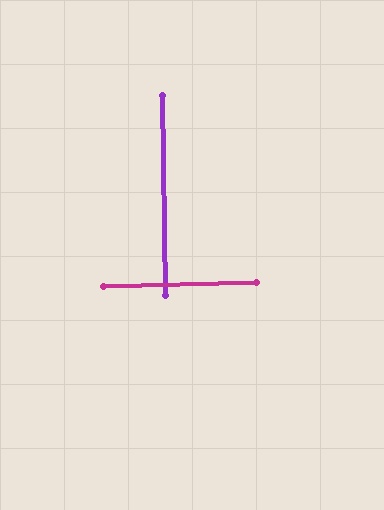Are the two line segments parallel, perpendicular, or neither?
Perpendicular — they meet at approximately 89°.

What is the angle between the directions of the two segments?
Approximately 89 degrees.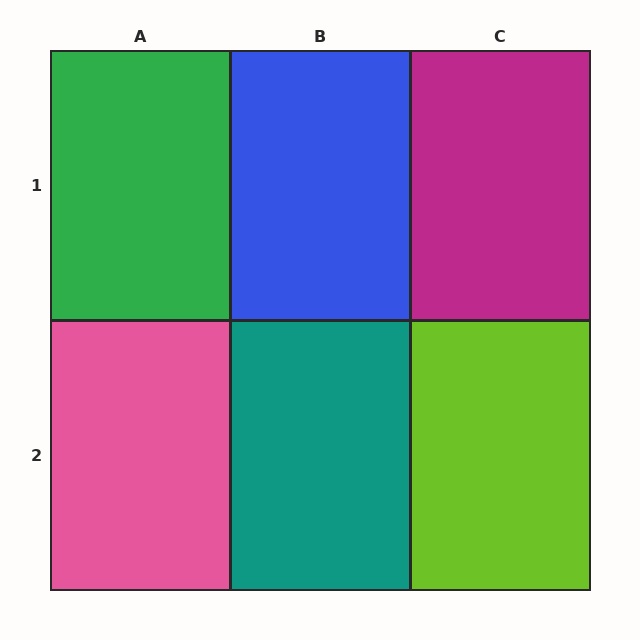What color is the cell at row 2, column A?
Pink.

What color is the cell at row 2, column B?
Teal.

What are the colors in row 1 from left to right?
Green, blue, magenta.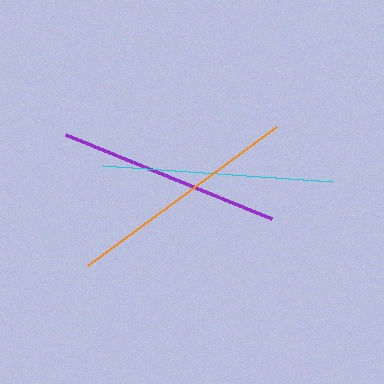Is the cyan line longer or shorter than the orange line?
The orange line is longer than the cyan line.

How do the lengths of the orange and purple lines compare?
The orange and purple lines are approximately the same length.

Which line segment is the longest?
The orange line is the longest at approximately 234 pixels.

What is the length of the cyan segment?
The cyan segment is approximately 229 pixels long.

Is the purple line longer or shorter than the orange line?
The orange line is longer than the purple line.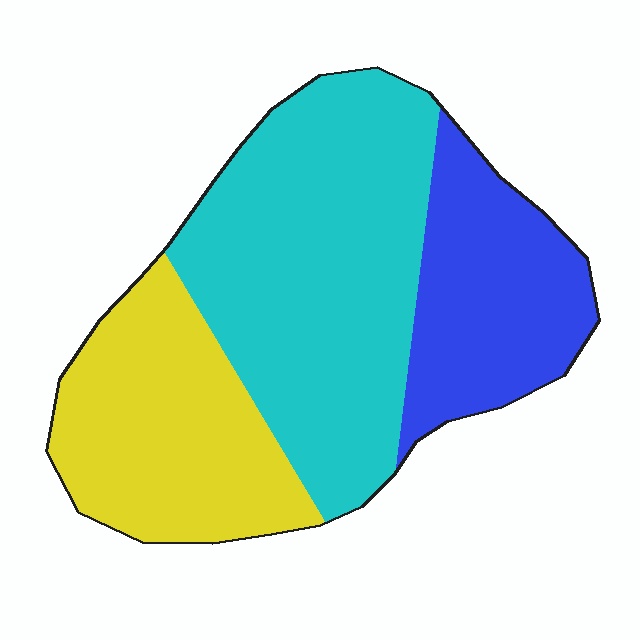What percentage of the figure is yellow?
Yellow takes up about one quarter (1/4) of the figure.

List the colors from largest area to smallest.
From largest to smallest: cyan, yellow, blue.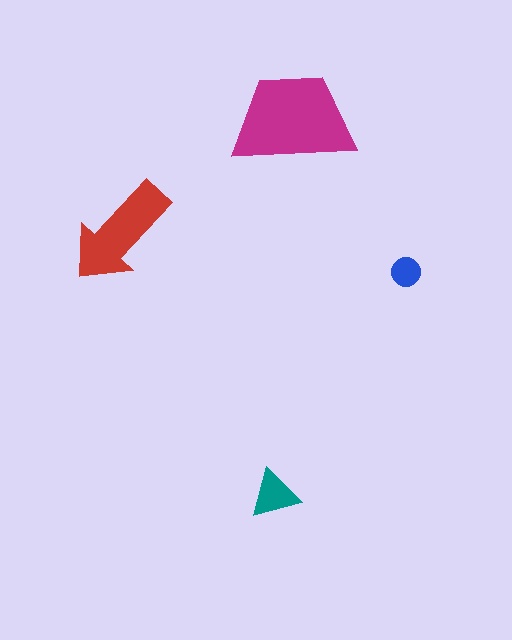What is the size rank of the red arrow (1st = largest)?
2nd.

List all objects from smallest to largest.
The blue circle, the teal triangle, the red arrow, the magenta trapezoid.